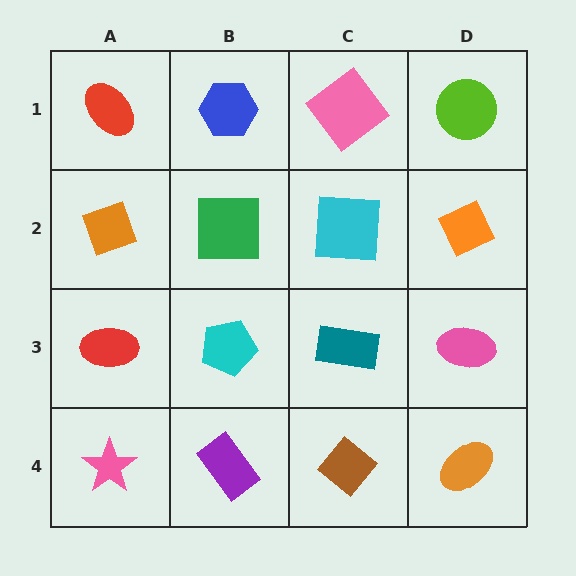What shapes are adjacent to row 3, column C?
A cyan square (row 2, column C), a brown diamond (row 4, column C), a cyan pentagon (row 3, column B), a pink ellipse (row 3, column D).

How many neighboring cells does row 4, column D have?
2.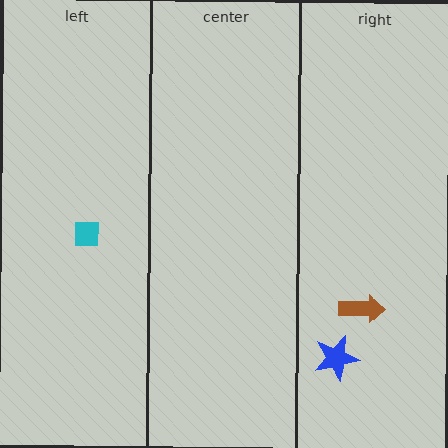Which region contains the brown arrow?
The right region.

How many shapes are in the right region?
2.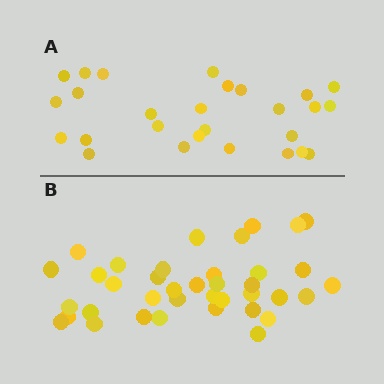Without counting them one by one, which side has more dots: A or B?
Region B (the bottom region) has more dots.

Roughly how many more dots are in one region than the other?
Region B has roughly 12 or so more dots than region A.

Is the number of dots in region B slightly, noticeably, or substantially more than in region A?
Region B has noticeably more, but not dramatically so. The ratio is roughly 1.4 to 1.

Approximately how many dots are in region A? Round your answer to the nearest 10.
About 30 dots. (The exact count is 27, which rounds to 30.)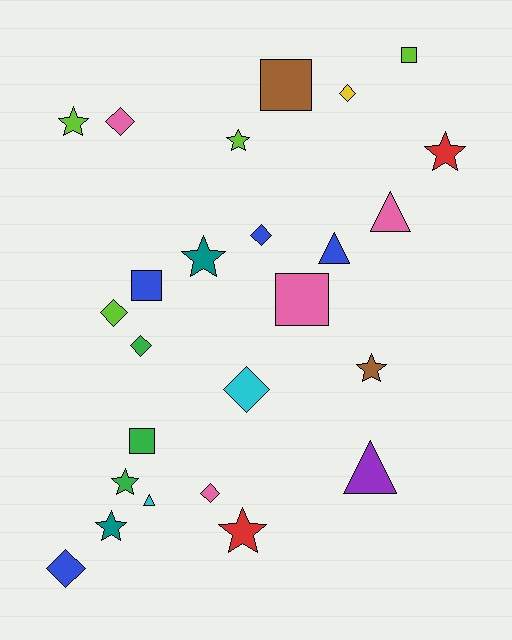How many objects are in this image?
There are 25 objects.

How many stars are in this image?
There are 8 stars.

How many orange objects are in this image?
There are no orange objects.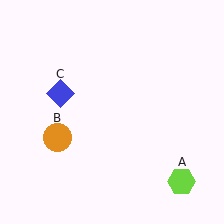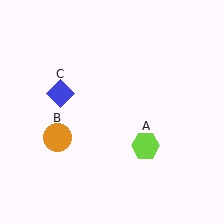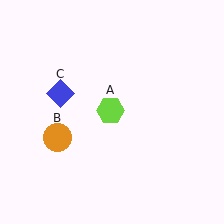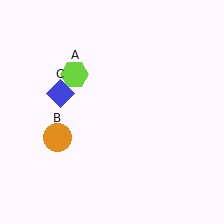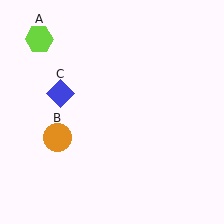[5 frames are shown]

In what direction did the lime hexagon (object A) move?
The lime hexagon (object A) moved up and to the left.